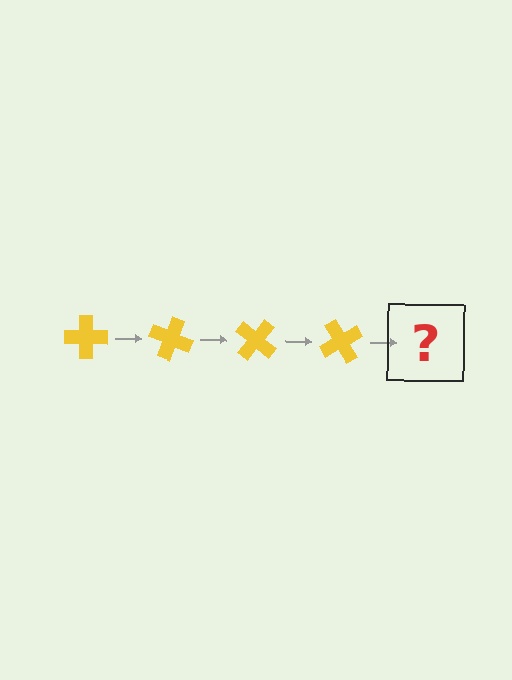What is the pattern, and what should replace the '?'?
The pattern is that the cross rotates 20 degrees each step. The '?' should be a yellow cross rotated 80 degrees.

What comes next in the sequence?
The next element should be a yellow cross rotated 80 degrees.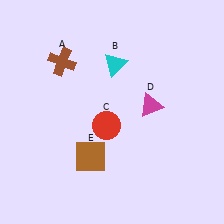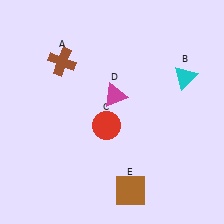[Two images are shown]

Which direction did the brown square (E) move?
The brown square (E) moved right.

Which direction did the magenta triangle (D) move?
The magenta triangle (D) moved left.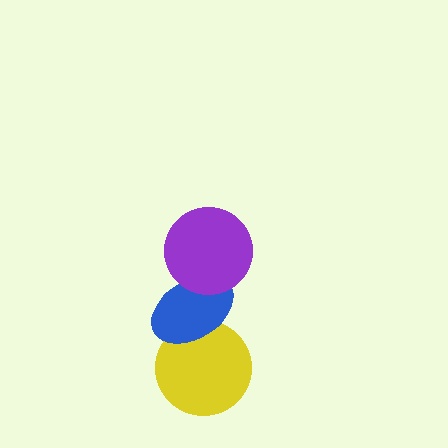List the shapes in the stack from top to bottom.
From top to bottom: the purple circle, the blue ellipse, the yellow circle.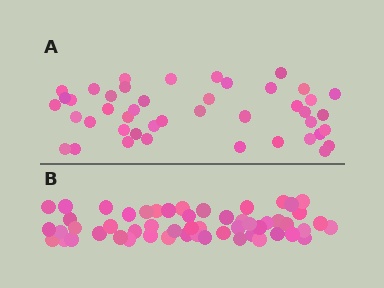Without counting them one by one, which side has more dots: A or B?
Region B (the bottom region) has more dots.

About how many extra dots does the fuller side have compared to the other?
Region B has roughly 10 or so more dots than region A.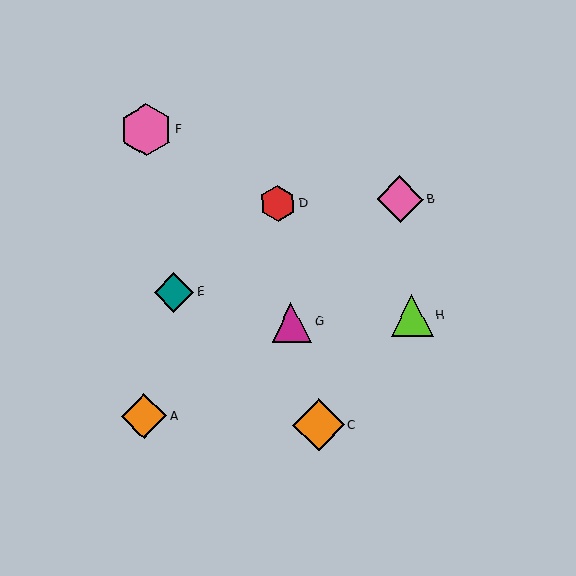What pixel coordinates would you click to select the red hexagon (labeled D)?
Click at (278, 204) to select the red hexagon D.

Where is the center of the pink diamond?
The center of the pink diamond is at (400, 199).